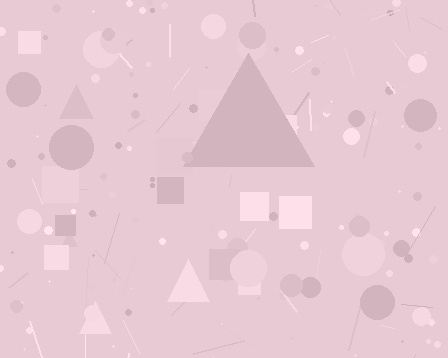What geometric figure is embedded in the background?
A triangle is embedded in the background.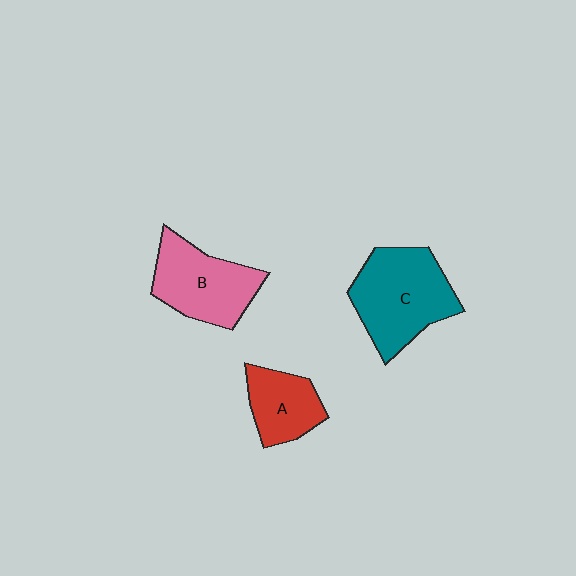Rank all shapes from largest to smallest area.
From largest to smallest: C (teal), B (pink), A (red).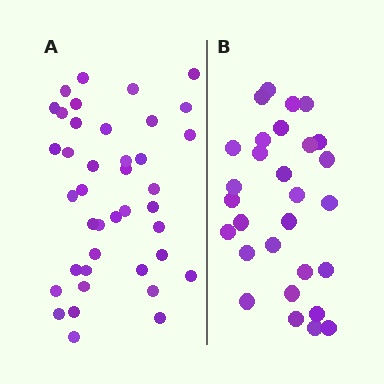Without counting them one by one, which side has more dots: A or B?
Region A (the left region) has more dots.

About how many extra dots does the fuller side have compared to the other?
Region A has roughly 12 or so more dots than region B.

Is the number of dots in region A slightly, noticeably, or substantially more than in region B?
Region A has noticeably more, but not dramatically so. The ratio is roughly 1.4 to 1.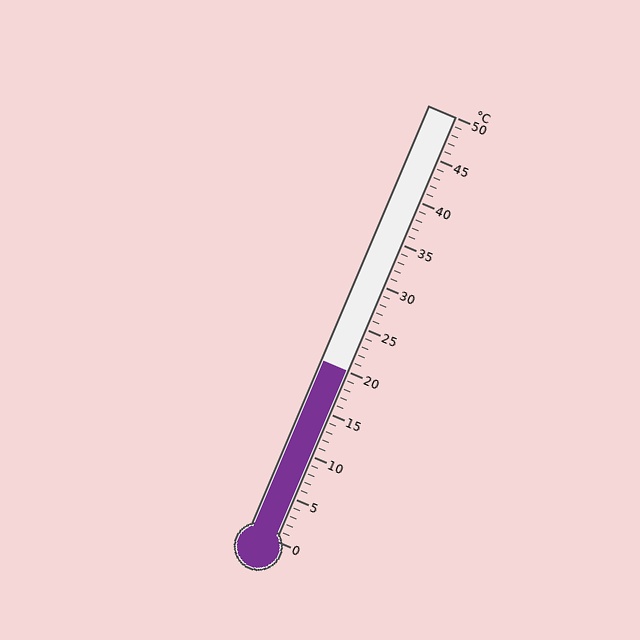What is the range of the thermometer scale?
The thermometer scale ranges from 0°C to 50°C.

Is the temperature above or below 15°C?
The temperature is above 15°C.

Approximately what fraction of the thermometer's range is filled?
The thermometer is filled to approximately 40% of its range.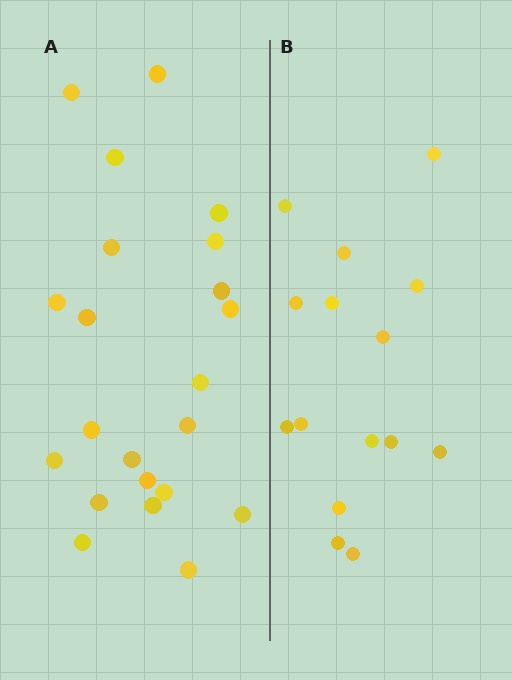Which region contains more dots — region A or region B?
Region A (the left region) has more dots.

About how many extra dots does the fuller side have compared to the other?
Region A has roughly 8 or so more dots than region B.